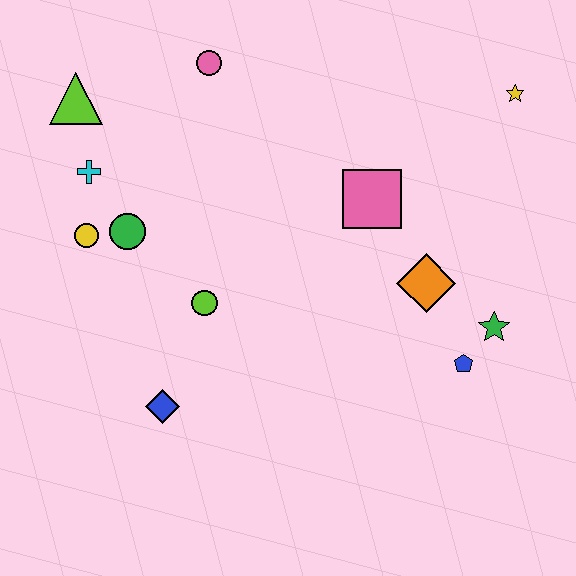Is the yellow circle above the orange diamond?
Yes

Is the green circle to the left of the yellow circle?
No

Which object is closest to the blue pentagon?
The green star is closest to the blue pentagon.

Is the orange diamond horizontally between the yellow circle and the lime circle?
No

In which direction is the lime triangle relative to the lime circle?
The lime triangle is above the lime circle.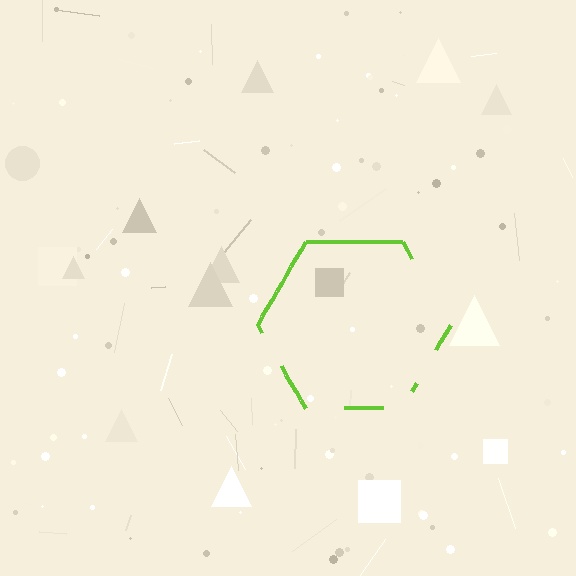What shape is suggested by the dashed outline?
The dashed outline suggests a hexagon.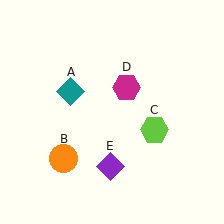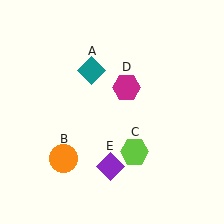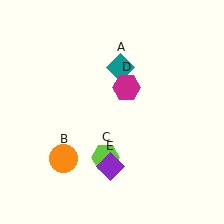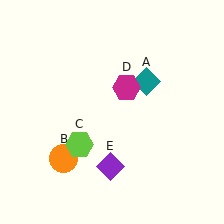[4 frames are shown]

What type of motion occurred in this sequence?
The teal diamond (object A), lime hexagon (object C) rotated clockwise around the center of the scene.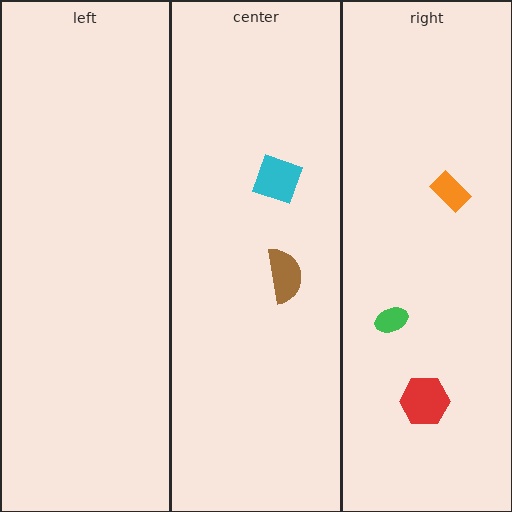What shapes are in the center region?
The brown semicircle, the cyan square.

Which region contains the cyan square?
The center region.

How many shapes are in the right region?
3.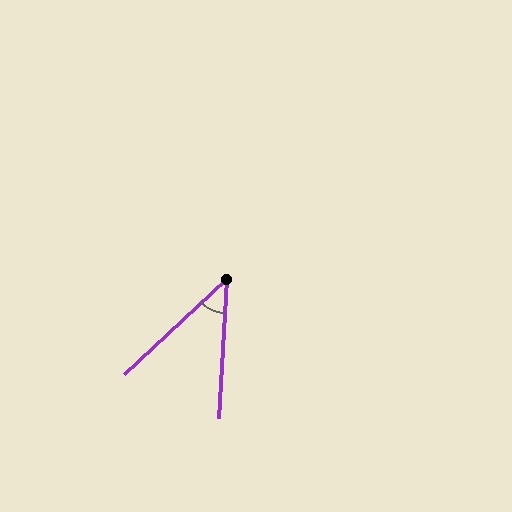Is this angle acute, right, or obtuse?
It is acute.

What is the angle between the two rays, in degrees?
Approximately 44 degrees.